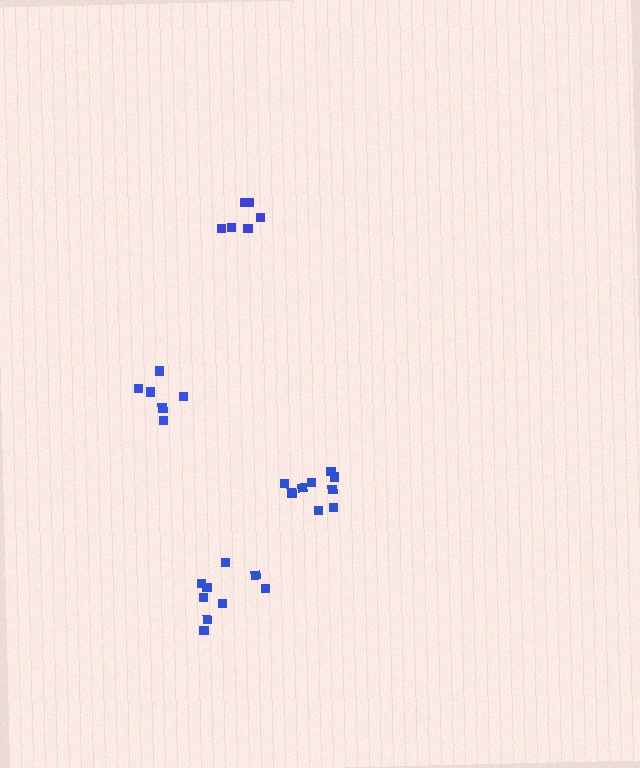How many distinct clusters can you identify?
There are 4 distinct clusters.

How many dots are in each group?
Group 1: 9 dots, Group 2: 6 dots, Group 3: 6 dots, Group 4: 9 dots (30 total).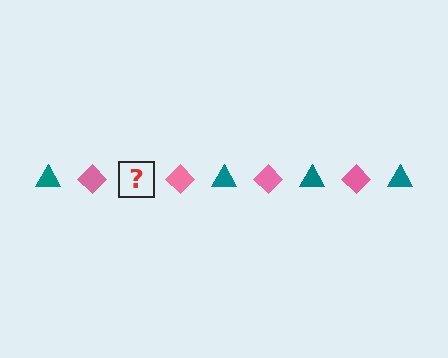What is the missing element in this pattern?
The missing element is a teal triangle.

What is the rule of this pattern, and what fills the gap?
The rule is that the pattern alternates between teal triangle and pink diamond. The gap should be filled with a teal triangle.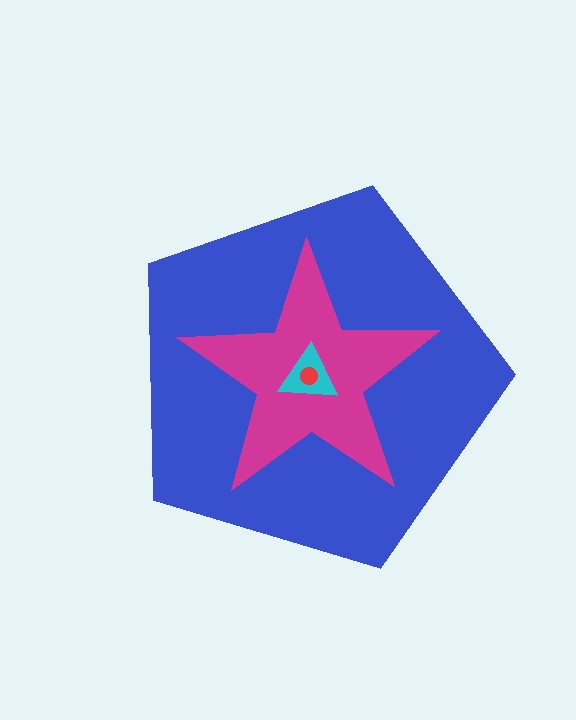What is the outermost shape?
The blue pentagon.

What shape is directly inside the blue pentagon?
The magenta star.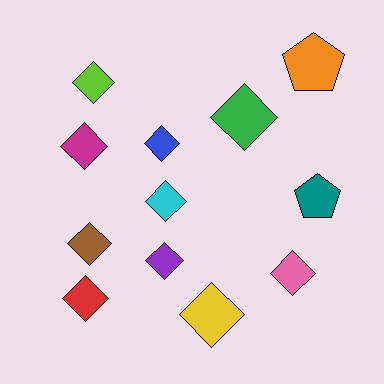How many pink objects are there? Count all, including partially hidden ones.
There is 1 pink object.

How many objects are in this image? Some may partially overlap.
There are 12 objects.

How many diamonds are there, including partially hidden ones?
There are 10 diamonds.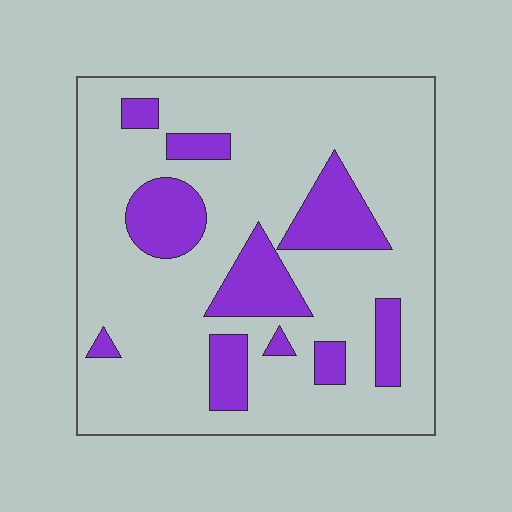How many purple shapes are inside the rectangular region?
10.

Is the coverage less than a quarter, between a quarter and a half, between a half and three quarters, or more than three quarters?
Less than a quarter.